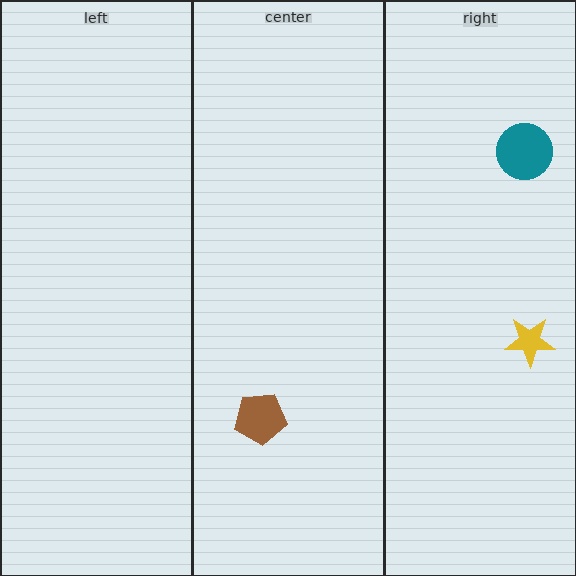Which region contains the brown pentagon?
The center region.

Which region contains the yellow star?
The right region.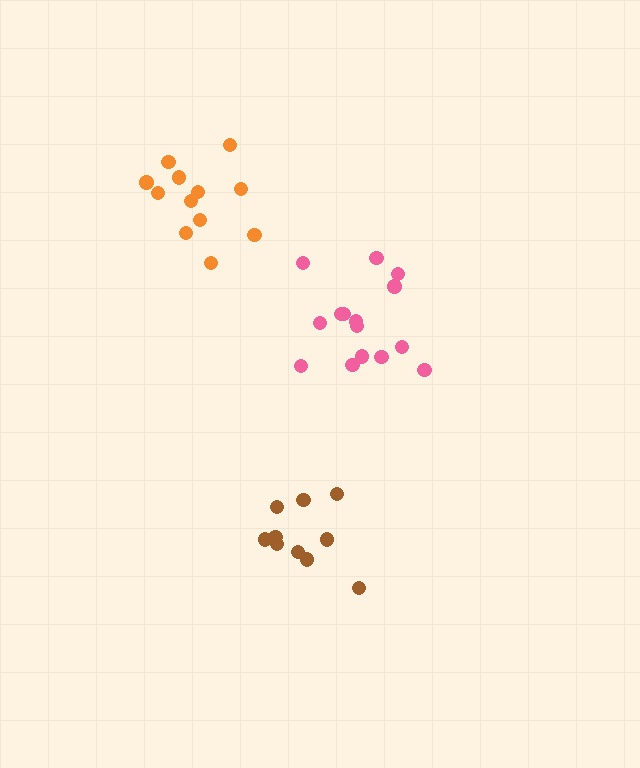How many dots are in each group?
Group 1: 15 dots, Group 2: 11 dots, Group 3: 12 dots (38 total).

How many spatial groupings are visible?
There are 3 spatial groupings.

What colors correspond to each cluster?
The clusters are colored: pink, brown, orange.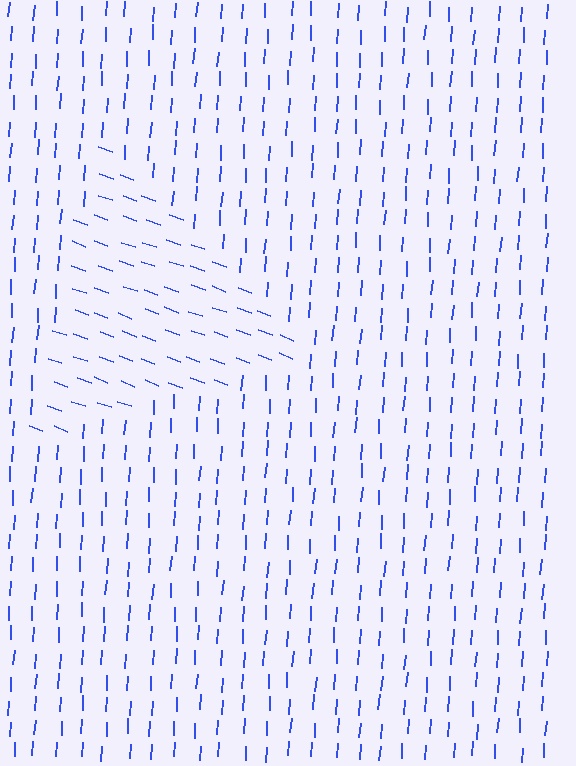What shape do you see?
I see a triangle.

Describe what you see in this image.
The image is filled with small blue line segments. A triangle region in the image has lines oriented differently from the surrounding lines, creating a visible texture boundary.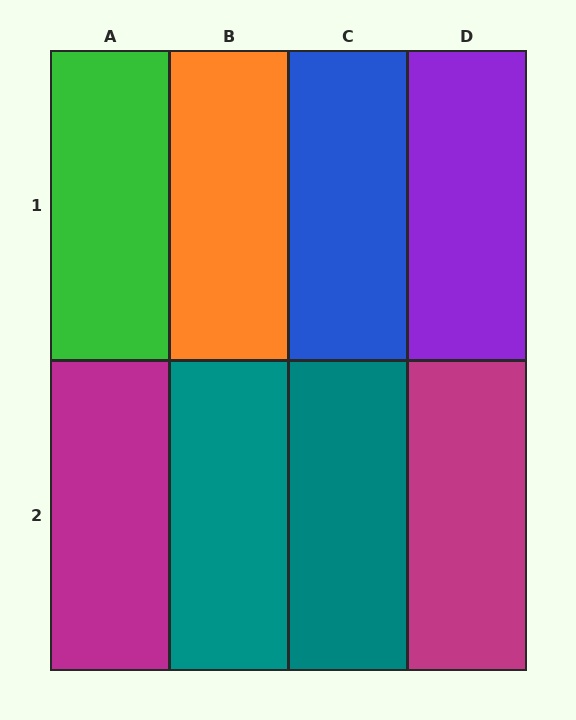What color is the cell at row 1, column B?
Orange.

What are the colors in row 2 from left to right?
Magenta, teal, teal, magenta.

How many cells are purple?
1 cell is purple.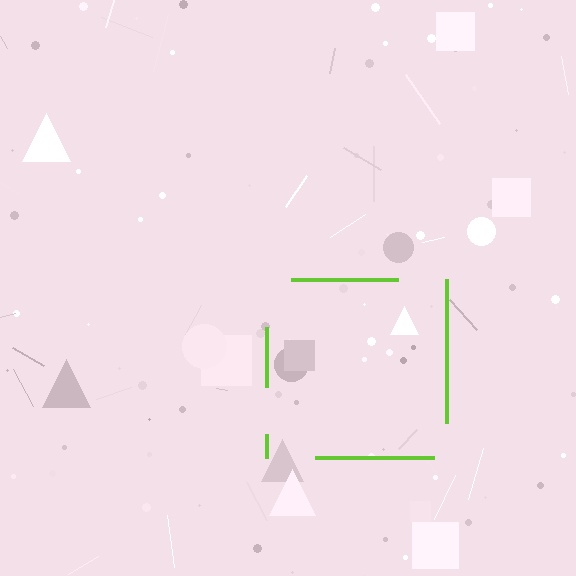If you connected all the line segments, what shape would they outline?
They would outline a square.